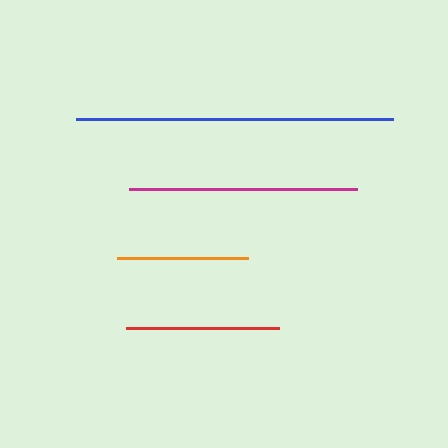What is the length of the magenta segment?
The magenta segment is approximately 228 pixels long.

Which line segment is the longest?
The blue line is the longest at approximately 317 pixels.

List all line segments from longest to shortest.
From longest to shortest: blue, magenta, red, orange.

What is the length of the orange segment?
The orange segment is approximately 131 pixels long.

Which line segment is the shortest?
The orange line is the shortest at approximately 131 pixels.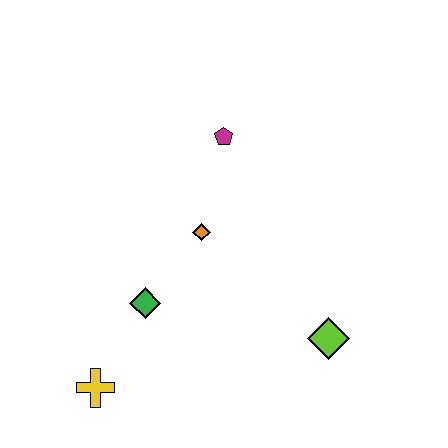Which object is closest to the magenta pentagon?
The orange diamond is closest to the magenta pentagon.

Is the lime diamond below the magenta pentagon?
Yes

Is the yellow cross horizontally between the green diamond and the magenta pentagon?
No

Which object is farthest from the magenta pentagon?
The yellow cross is farthest from the magenta pentagon.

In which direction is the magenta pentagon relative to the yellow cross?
The magenta pentagon is above the yellow cross.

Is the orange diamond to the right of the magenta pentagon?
No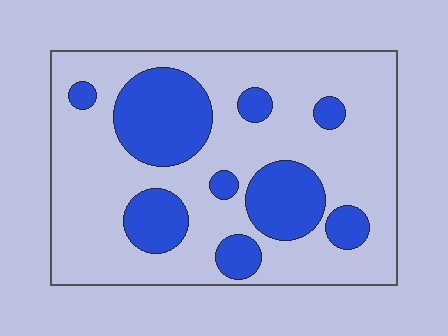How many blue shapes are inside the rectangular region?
9.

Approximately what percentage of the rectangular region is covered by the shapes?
Approximately 30%.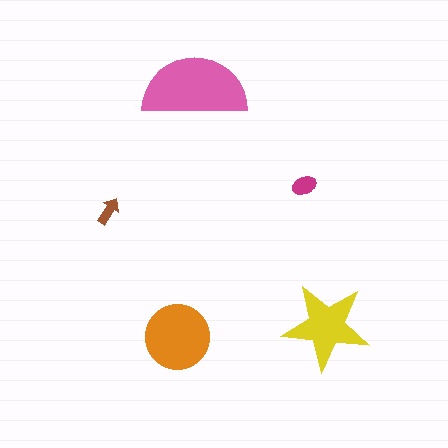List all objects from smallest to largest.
The brown arrow, the magenta ellipse, the yellow star, the orange circle, the pink semicircle.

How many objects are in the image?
There are 5 objects in the image.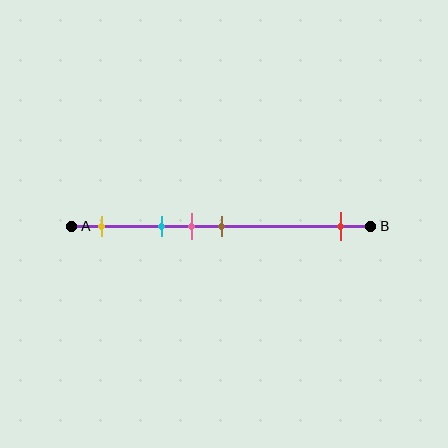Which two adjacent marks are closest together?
The pink and brown marks are the closest adjacent pair.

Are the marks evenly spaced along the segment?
No, the marks are not evenly spaced.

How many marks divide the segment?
There are 5 marks dividing the segment.